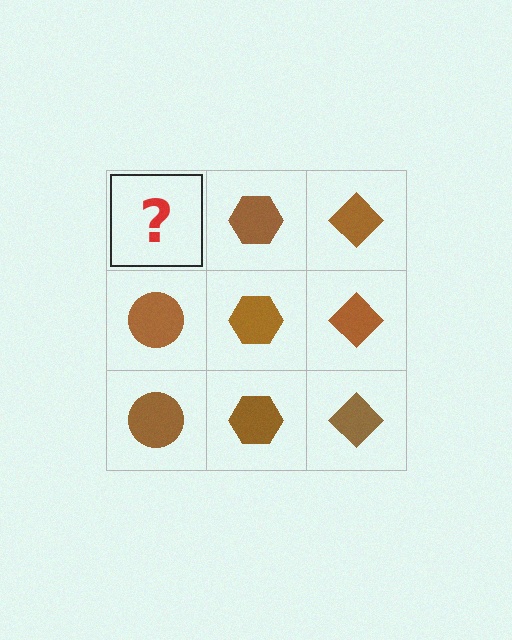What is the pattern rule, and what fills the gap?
The rule is that each column has a consistent shape. The gap should be filled with a brown circle.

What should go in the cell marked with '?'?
The missing cell should contain a brown circle.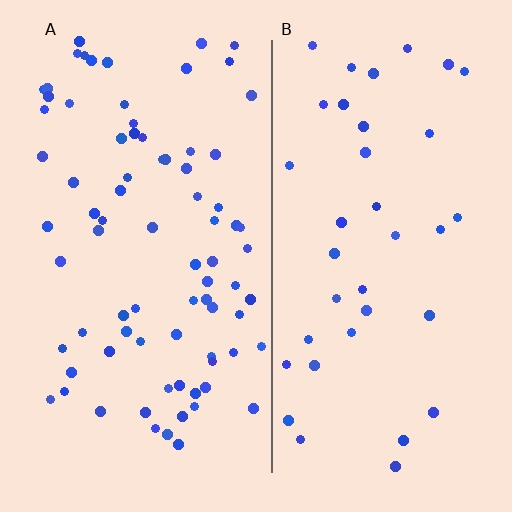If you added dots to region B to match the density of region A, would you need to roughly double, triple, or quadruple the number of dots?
Approximately double.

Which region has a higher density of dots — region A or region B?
A (the left).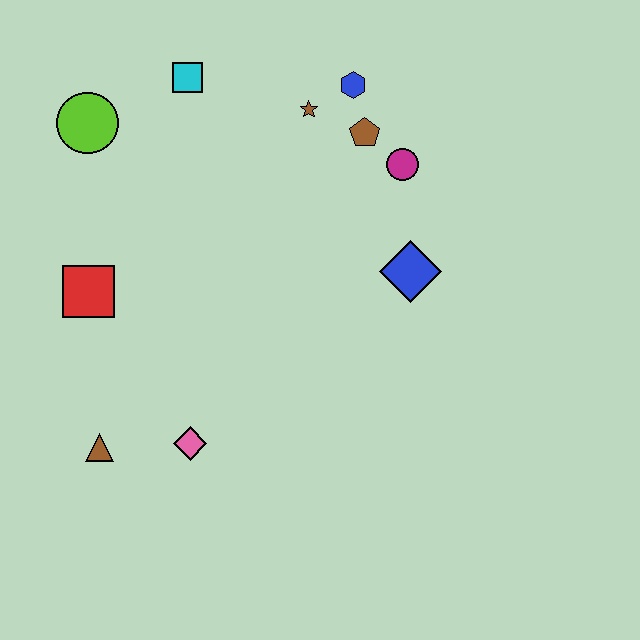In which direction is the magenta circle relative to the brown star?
The magenta circle is to the right of the brown star.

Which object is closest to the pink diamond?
The brown triangle is closest to the pink diamond.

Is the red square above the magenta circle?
No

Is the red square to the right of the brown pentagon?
No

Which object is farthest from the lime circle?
The blue diamond is farthest from the lime circle.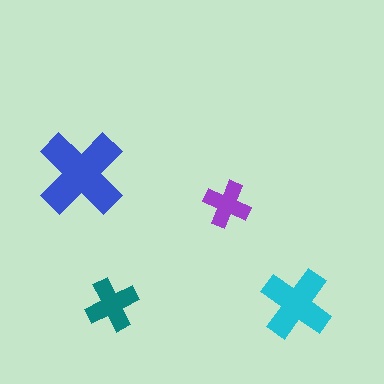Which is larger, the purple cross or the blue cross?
The blue one.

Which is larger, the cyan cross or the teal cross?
The cyan one.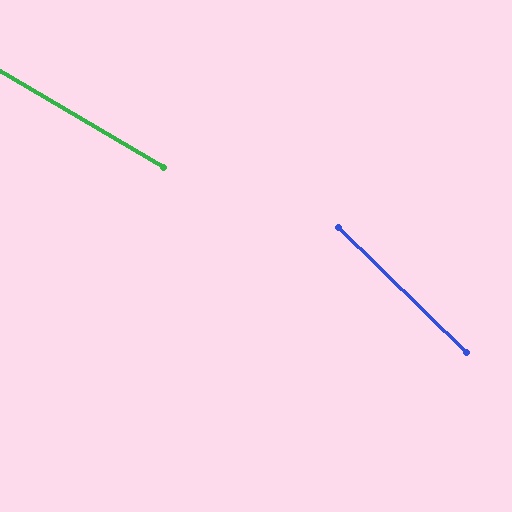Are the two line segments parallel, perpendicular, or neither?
Neither parallel nor perpendicular — they differ by about 14°.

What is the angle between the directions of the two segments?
Approximately 14 degrees.